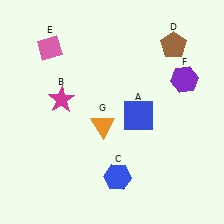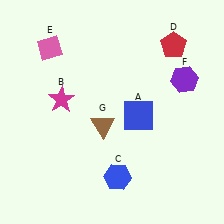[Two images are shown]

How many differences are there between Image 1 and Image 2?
There are 2 differences between the two images.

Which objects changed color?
D changed from brown to red. G changed from orange to brown.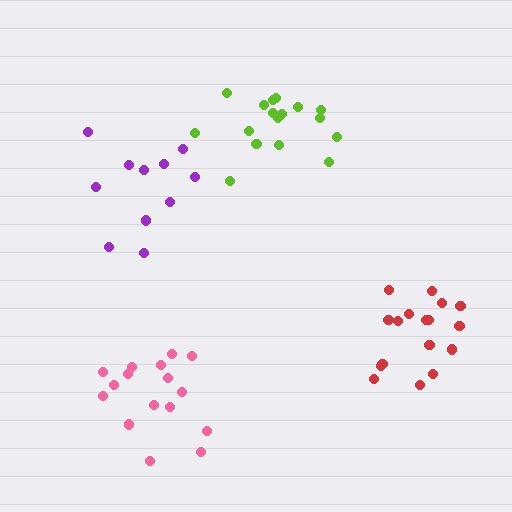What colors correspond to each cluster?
The clusters are colored: purple, lime, red, pink.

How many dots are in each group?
Group 1: 11 dots, Group 2: 17 dots, Group 3: 17 dots, Group 4: 16 dots (61 total).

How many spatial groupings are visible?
There are 4 spatial groupings.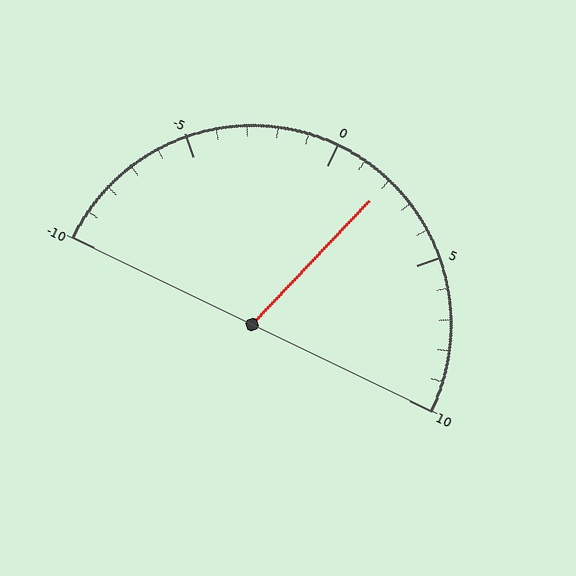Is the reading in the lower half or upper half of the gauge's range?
The reading is in the upper half of the range (-10 to 10).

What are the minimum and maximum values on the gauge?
The gauge ranges from -10 to 10.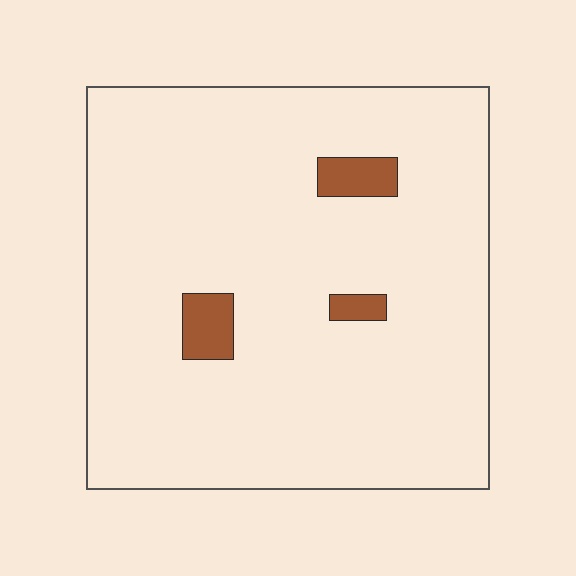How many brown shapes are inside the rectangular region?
3.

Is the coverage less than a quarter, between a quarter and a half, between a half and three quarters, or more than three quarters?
Less than a quarter.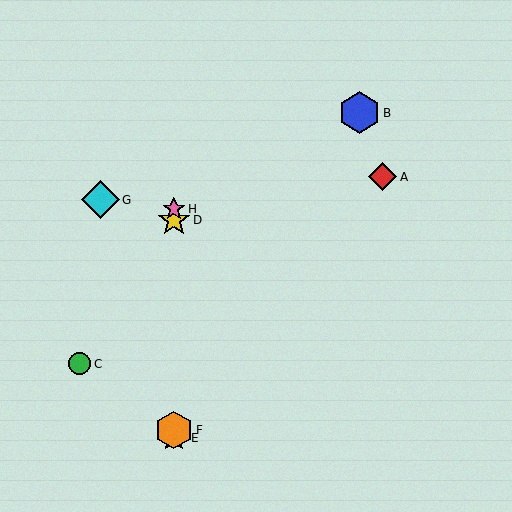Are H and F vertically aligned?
Yes, both are at x≈174.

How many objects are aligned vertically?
4 objects (D, E, F, H) are aligned vertically.